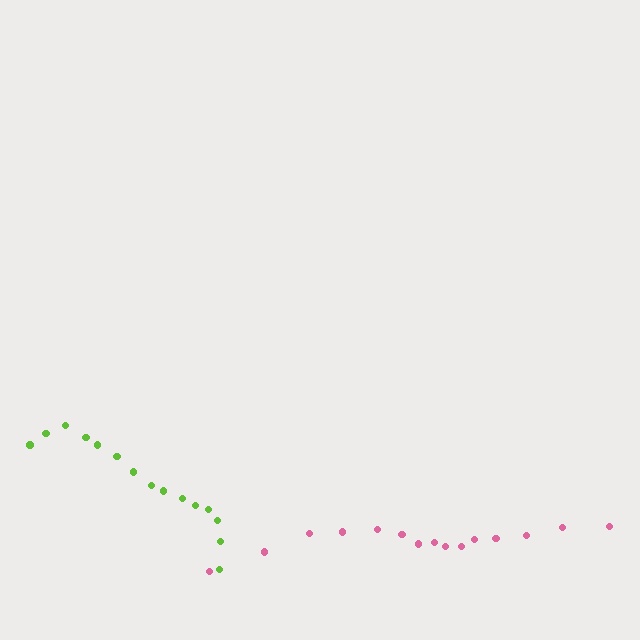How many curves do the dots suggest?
There are 2 distinct paths.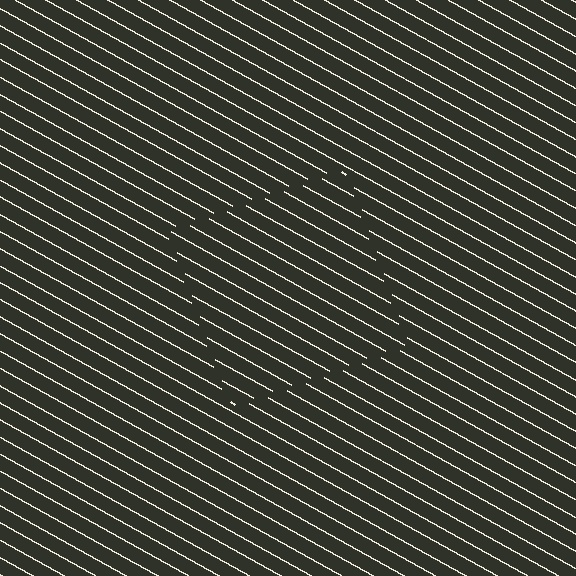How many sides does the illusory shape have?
4 sides — the line-ends trace a square.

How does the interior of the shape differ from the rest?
The interior of the shape contains the same grating, shifted by half a period — the contour is defined by the phase discontinuity where line-ends from the inner and outer gratings abut.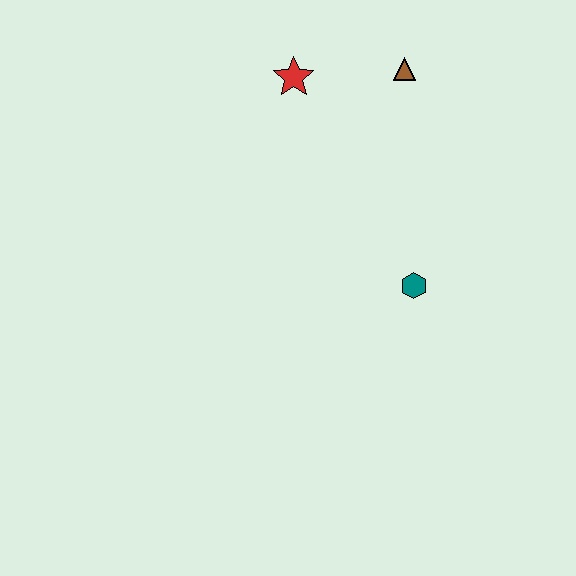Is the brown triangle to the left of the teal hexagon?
Yes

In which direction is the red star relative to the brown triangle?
The red star is to the left of the brown triangle.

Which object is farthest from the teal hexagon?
The red star is farthest from the teal hexagon.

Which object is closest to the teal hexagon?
The brown triangle is closest to the teal hexagon.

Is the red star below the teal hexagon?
No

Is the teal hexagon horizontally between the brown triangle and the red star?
No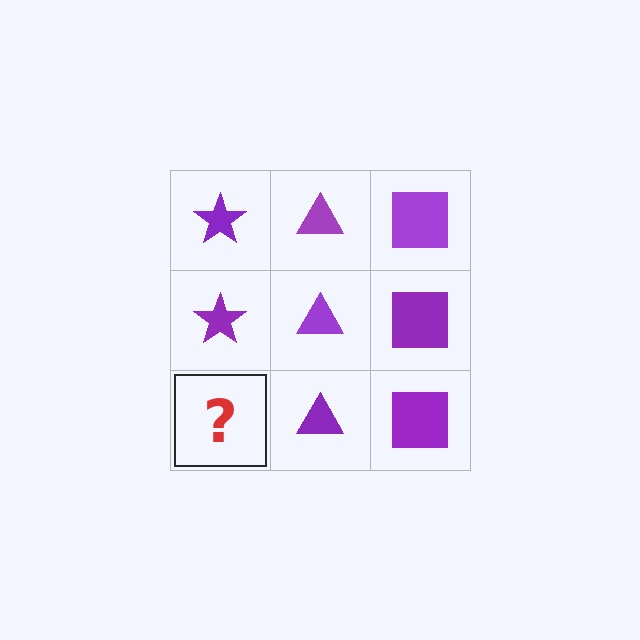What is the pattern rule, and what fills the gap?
The rule is that each column has a consistent shape. The gap should be filled with a purple star.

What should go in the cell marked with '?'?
The missing cell should contain a purple star.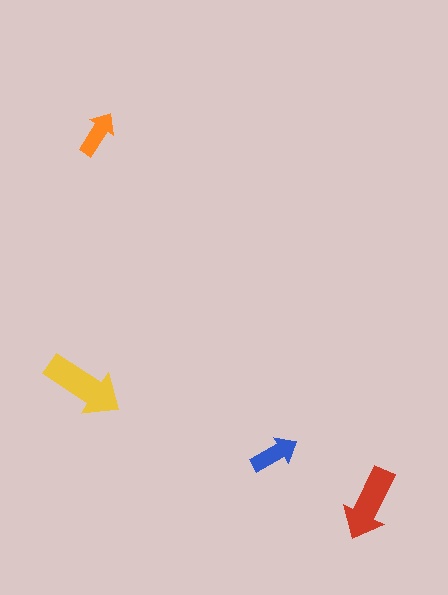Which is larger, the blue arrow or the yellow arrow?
The yellow one.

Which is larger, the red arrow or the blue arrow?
The red one.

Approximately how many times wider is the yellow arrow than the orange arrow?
About 1.5 times wider.